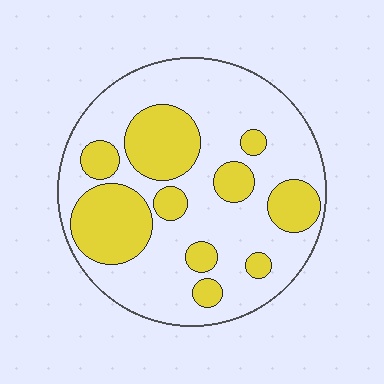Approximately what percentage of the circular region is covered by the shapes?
Approximately 30%.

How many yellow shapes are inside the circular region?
10.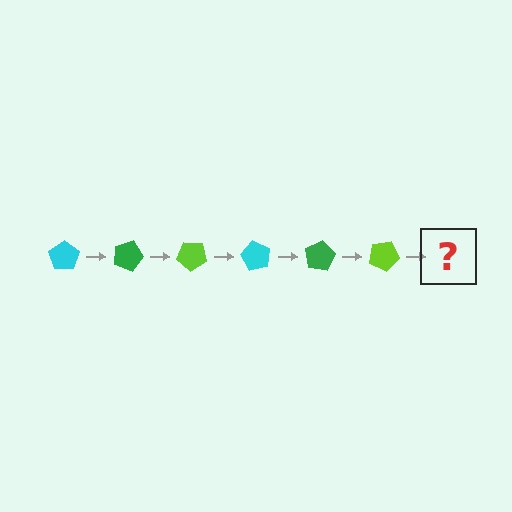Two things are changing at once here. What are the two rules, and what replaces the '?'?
The two rules are that it rotates 20 degrees each step and the color cycles through cyan, green, and lime. The '?' should be a cyan pentagon, rotated 120 degrees from the start.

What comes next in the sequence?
The next element should be a cyan pentagon, rotated 120 degrees from the start.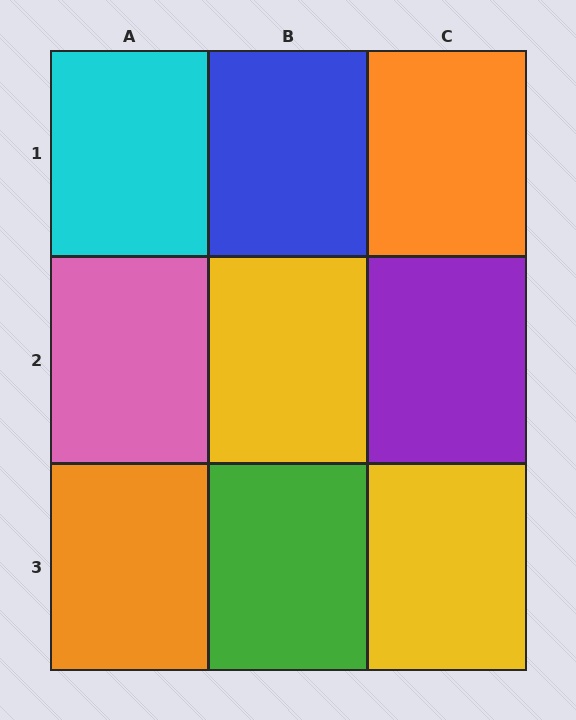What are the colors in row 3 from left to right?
Orange, green, yellow.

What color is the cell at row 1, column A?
Cyan.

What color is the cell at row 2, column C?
Purple.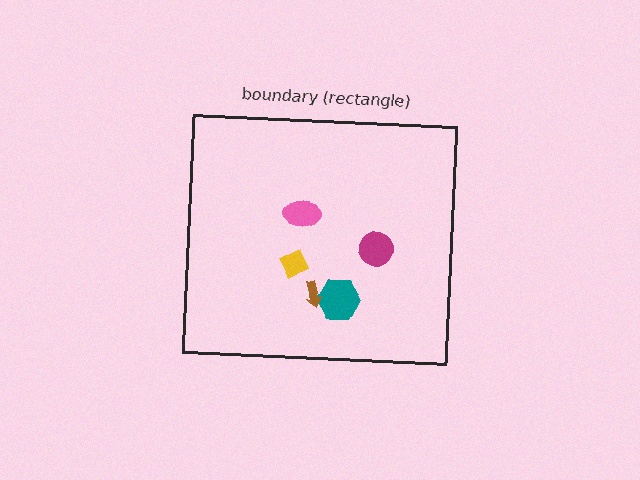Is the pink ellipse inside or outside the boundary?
Inside.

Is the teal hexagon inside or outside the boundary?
Inside.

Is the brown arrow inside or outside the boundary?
Inside.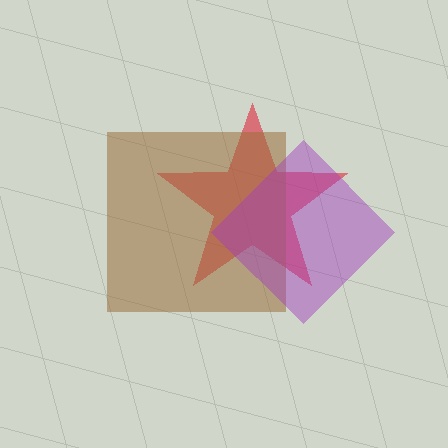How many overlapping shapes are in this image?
There are 3 overlapping shapes in the image.